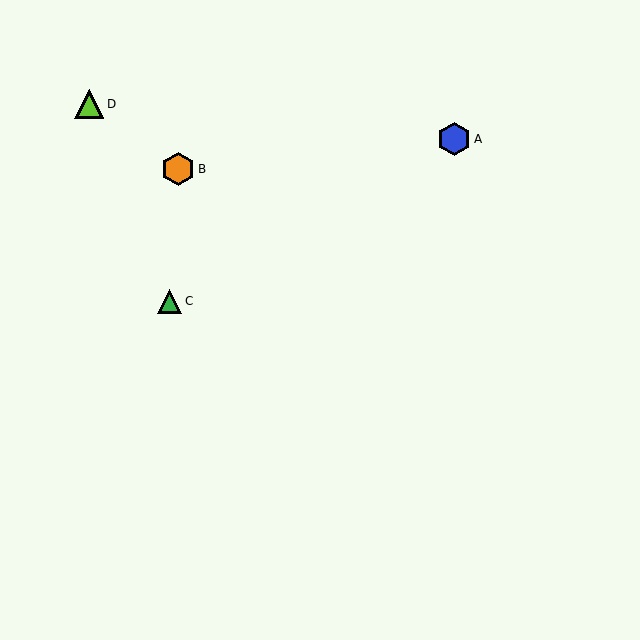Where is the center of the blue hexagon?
The center of the blue hexagon is at (454, 139).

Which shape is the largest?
The orange hexagon (labeled B) is the largest.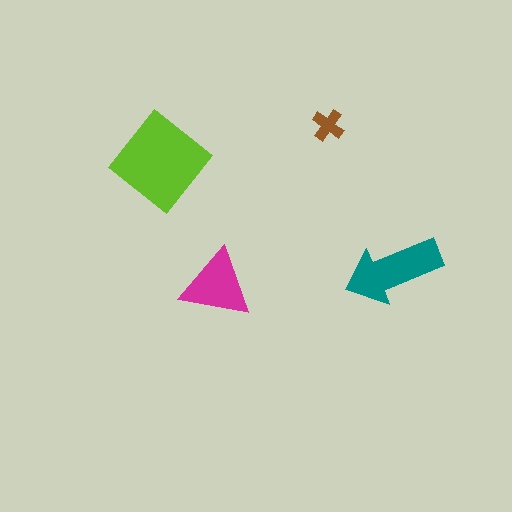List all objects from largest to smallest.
The lime diamond, the teal arrow, the magenta triangle, the brown cross.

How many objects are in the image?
There are 4 objects in the image.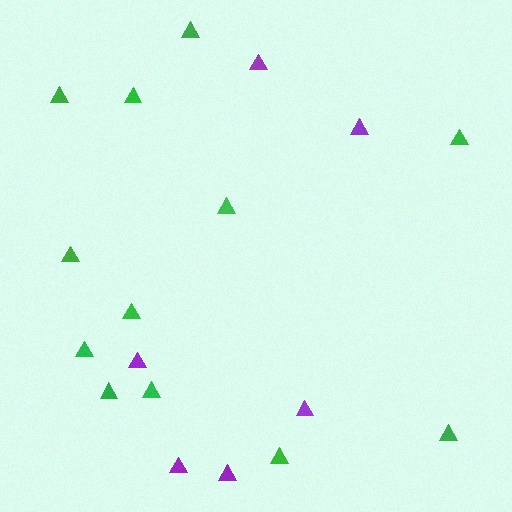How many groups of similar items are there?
There are 2 groups: one group of green triangles (12) and one group of purple triangles (6).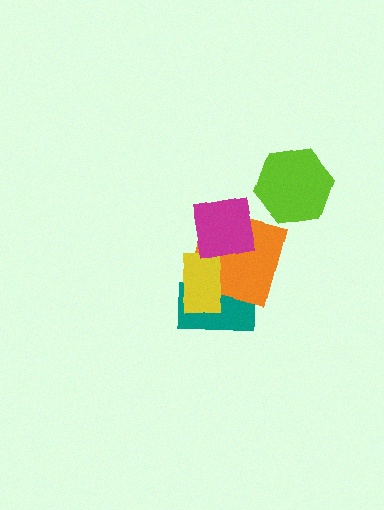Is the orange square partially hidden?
Yes, it is partially covered by another shape.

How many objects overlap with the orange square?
3 objects overlap with the orange square.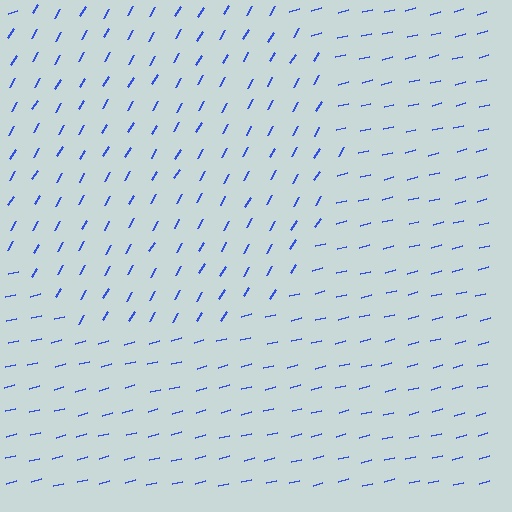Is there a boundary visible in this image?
Yes, there is a texture boundary formed by a change in line orientation.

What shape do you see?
I see a circle.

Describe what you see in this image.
The image is filled with small blue line segments. A circle region in the image has lines oriented differently from the surrounding lines, creating a visible texture boundary.